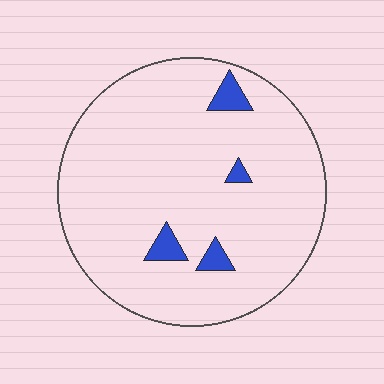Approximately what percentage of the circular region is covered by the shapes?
Approximately 5%.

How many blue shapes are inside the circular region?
4.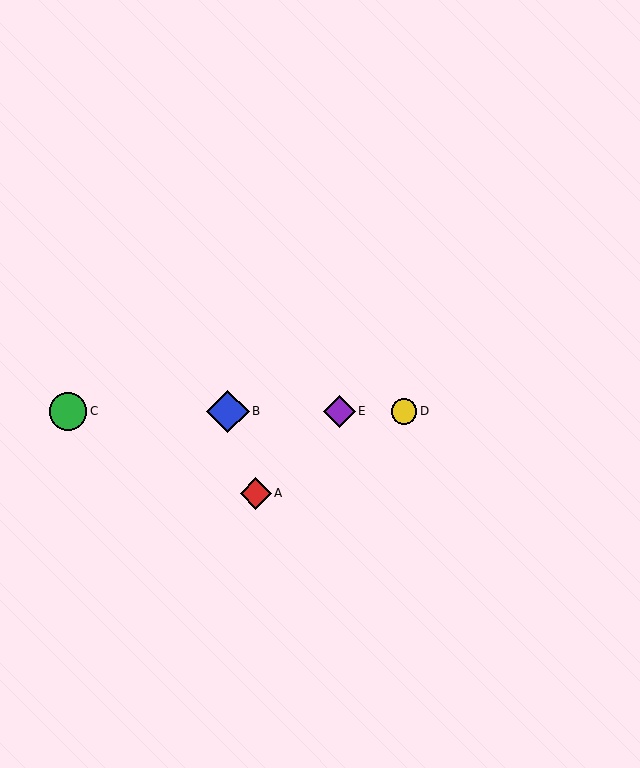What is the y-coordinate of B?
Object B is at y≈411.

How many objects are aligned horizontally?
4 objects (B, C, D, E) are aligned horizontally.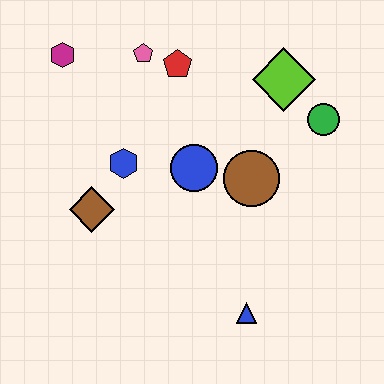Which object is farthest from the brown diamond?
The green circle is farthest from the brown diamond.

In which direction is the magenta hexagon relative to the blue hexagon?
The magenta hexagon is above the blue hexagon.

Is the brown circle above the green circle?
No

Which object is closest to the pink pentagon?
The red pentagon is closest to the pink pentagon.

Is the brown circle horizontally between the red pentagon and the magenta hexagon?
No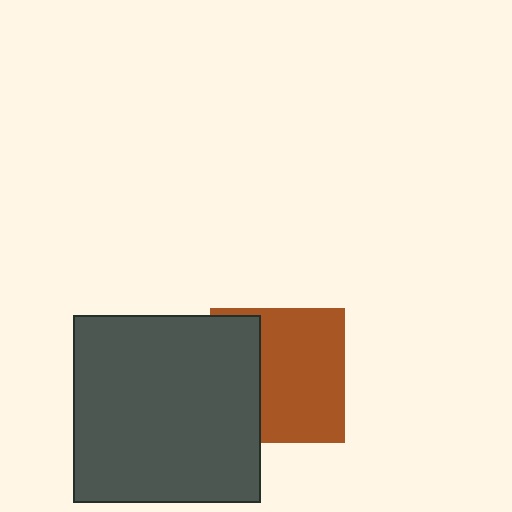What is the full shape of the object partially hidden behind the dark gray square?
The partially hidden object is a brown square.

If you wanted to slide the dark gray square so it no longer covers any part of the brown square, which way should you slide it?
Slide it left — that is the most direct way to separate the two shapes.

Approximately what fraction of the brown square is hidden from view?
Roughly 36% of the brown square is hidden behind the dark gray square.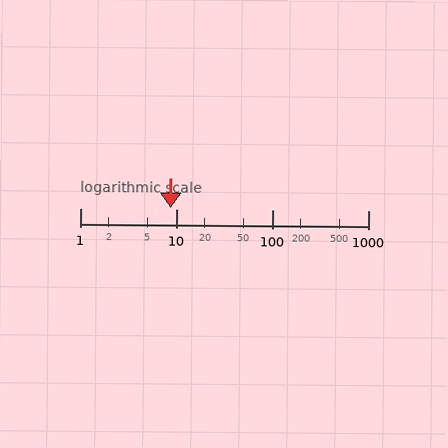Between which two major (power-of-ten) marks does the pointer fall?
The pointer is between 1 and 10.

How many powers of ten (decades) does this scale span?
The scale spans 3 decades, from 1 to 1000.